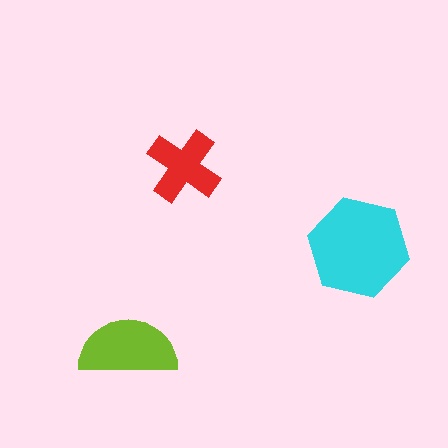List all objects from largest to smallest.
The cyan hexagon, the lime semicircle, the red cross.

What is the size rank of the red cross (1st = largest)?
3rd.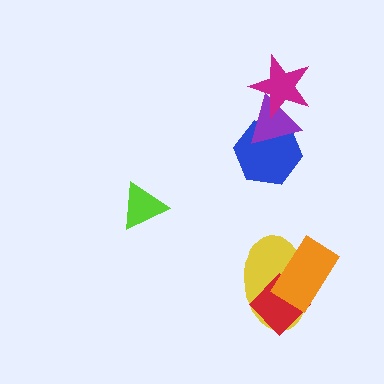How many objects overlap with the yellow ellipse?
2 objects overlap with the yellow ellipse.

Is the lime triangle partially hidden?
No, no other shape covers it.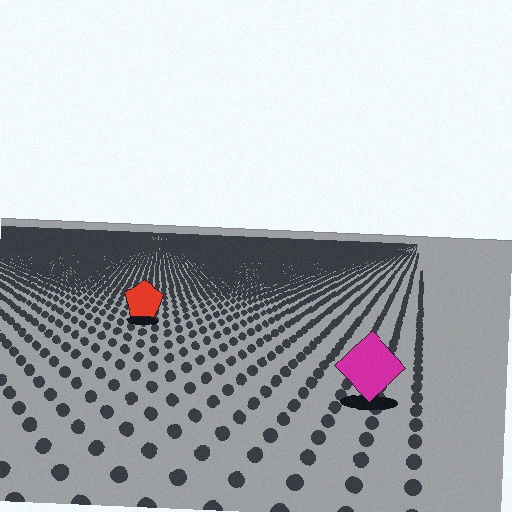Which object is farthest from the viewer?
The red pentagon is farthest from the viewer. It appears smaller and the ground texture around it is denser.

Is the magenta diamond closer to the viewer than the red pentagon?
Yes. The magenta diamond is closer — you can tell from the texture gradient: the ground texture is coarser near it.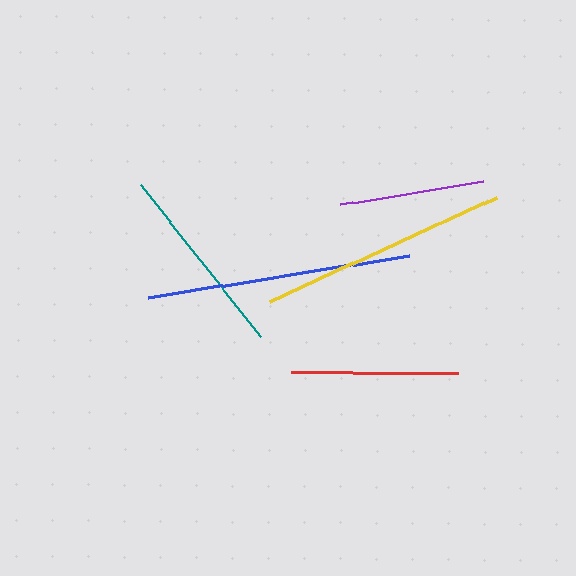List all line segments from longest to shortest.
From longest to shortest: blue, yellow, teal, red, purple.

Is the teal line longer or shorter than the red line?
The teal line is longer than the red line.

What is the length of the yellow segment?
The yellow segment is approximately 250 pixels long.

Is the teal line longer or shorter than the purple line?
The teal line is longer than the purple line.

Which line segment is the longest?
The blue line is the longest at approximately 264 pixels.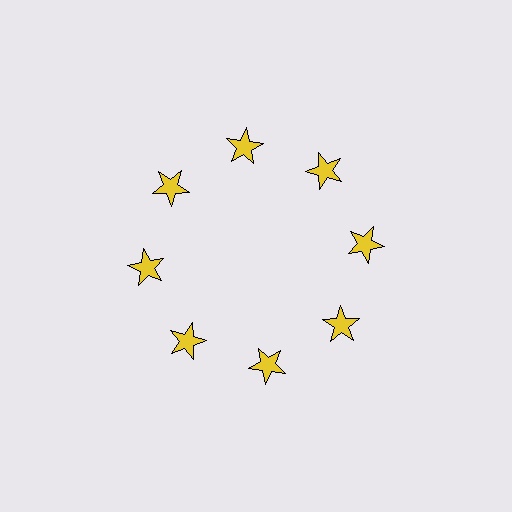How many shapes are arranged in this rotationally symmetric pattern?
There are 8 shapes, arranged in 8 groups of 1.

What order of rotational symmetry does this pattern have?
This pattern has 8-fold rotational symmetry.